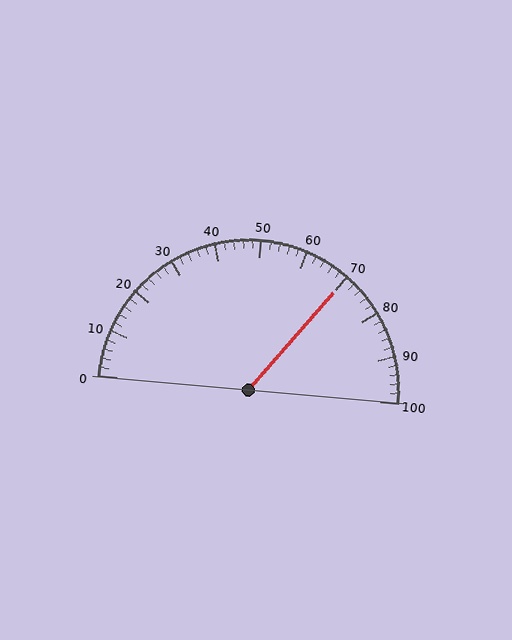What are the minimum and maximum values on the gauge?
The gauge ranges from 0 to 100.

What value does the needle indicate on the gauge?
The needle indicates approximately 70.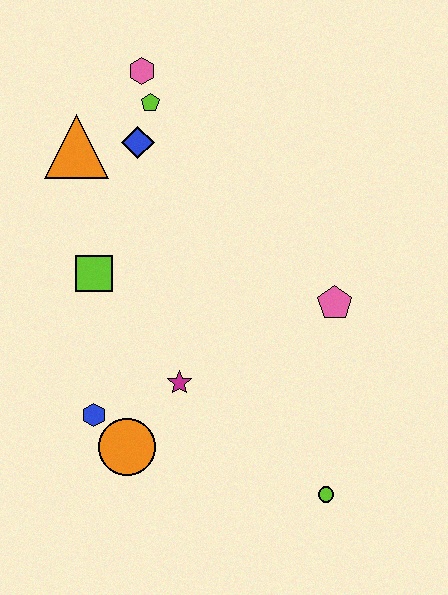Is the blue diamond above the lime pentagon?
No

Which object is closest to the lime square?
The orange triangle is closest to the lime square.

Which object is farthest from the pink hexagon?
The lime circle is farthest from the pink hexagon.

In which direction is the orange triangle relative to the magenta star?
The orange triangle is above the magenta star.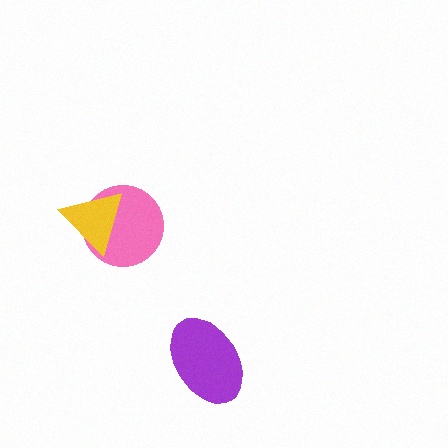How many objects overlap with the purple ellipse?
0 objects overlap with the purple ellipse.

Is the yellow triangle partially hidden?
No, no other shape covers it.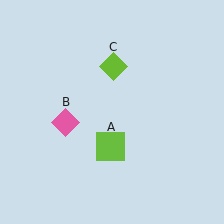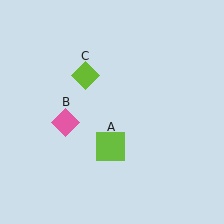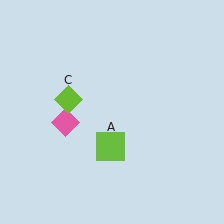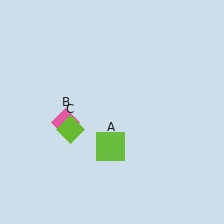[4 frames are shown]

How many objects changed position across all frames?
1 object changed position: lime diamond (object C).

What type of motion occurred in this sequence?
The lime diamond (object C) rotated counterclockwise around the center of the scene.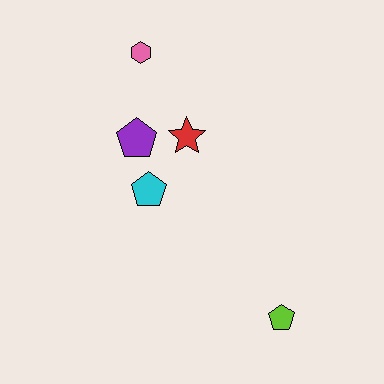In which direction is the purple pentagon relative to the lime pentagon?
The purple pentagon is above the lime pentagon.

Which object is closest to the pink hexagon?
The purple pentagon is closest to the pink hexagon.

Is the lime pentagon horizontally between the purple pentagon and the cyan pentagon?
No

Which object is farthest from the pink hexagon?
The lime pentagon is farthest from the pink hexagon.